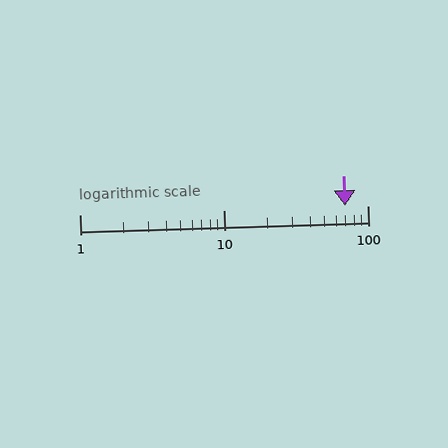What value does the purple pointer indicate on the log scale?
The pointer indicates approximately 70.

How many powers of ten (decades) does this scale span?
The scale spans 2 decades, from 1 to 100.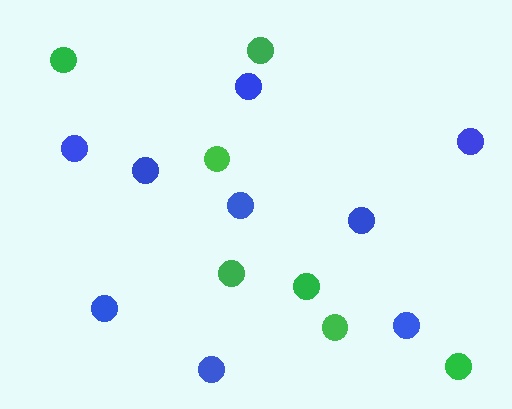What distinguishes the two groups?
There are 2 groups: one group of green circles (7) and one group of blue circles (9).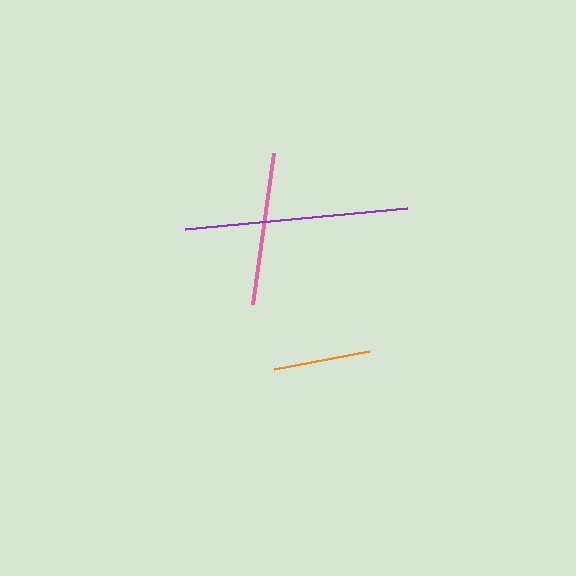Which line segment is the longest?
The purple line is the longest at approximately 223 pixels.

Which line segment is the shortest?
The orange line is the shortest at approximately 97 pixels.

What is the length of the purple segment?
The purple segment is approximately 223 pixels long.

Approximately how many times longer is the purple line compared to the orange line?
The purple line is approximately 2.3 times the length of the orange line.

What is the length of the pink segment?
The pink segment is approximately 153 pixels long.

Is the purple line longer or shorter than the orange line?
The purple line is longer than the orange line.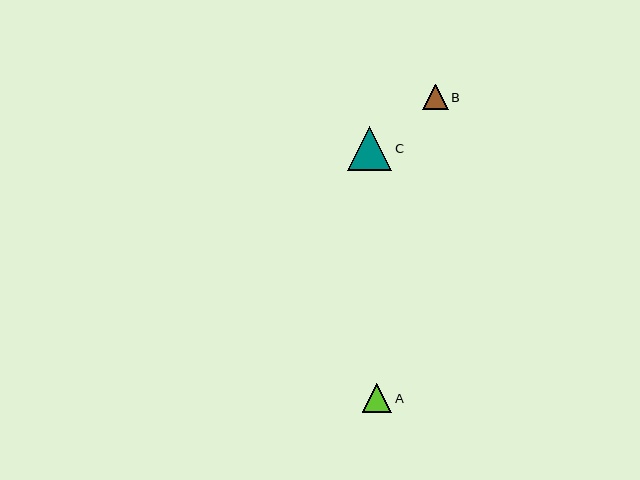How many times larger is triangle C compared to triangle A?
Triangle C is approximately 1.5 times the size of triangle A.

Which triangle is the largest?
Triangle C is the largest with a size of approximately 44 pixels.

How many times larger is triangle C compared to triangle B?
Triangle C is approximately 1.7 times the size of triangle B.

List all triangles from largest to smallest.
From largest to smallest: C, A, B.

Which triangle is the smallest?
Triangle B is the smallest with a size of approximately 25 pixels.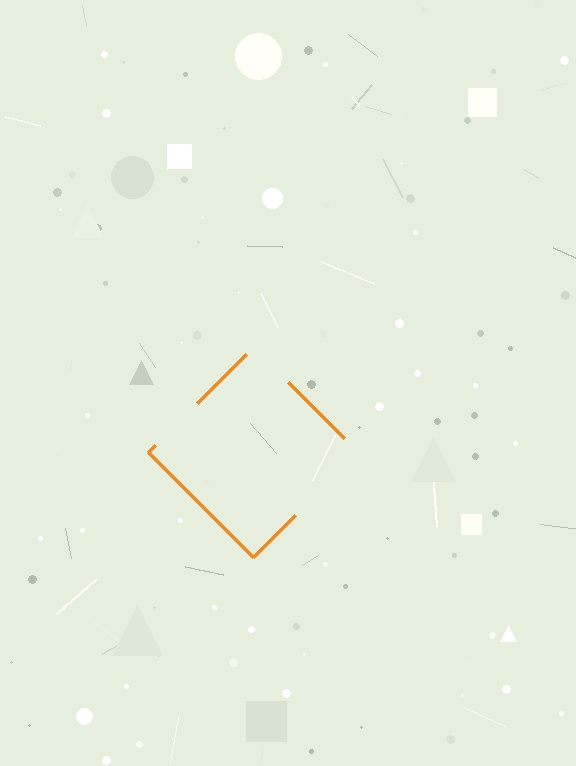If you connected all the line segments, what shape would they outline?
They would outline a diamond.